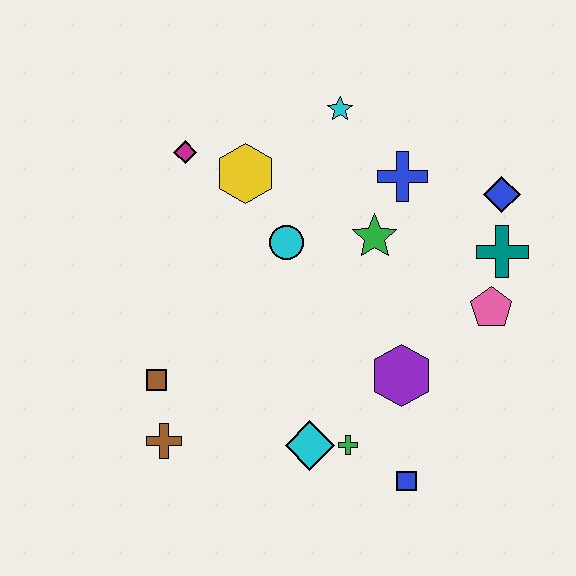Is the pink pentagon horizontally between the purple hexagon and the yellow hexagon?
No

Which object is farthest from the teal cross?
The brown cross is farthest from the teal cross.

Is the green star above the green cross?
Yes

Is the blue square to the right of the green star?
Yes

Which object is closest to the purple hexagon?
The green cross is closest to the purple hexagon.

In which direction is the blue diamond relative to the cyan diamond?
The blue diamond is above the cyan diamond.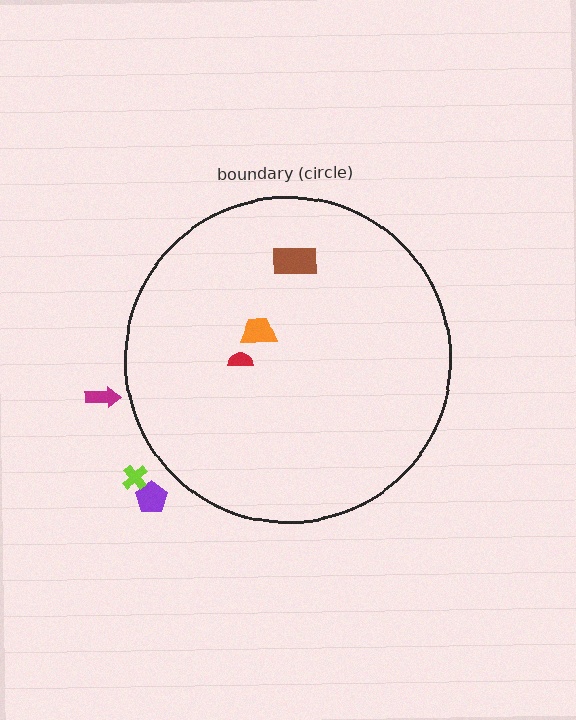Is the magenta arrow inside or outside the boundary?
Outside.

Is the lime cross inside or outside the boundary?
Outside.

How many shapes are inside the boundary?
3 inside, 3 outside.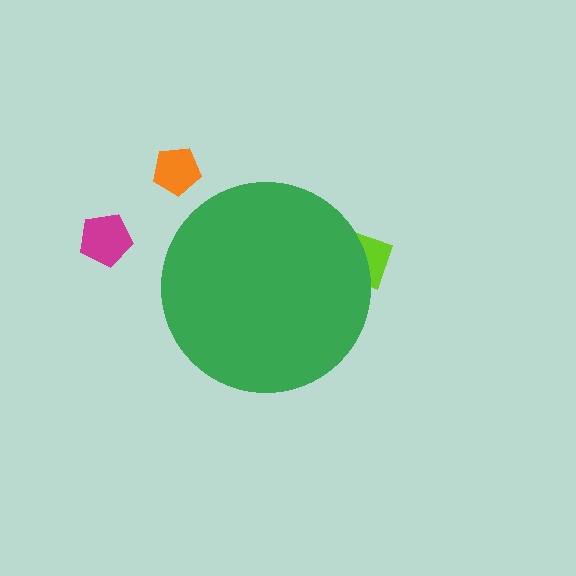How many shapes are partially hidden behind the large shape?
1 shape is partially hidden.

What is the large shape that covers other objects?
A green circle.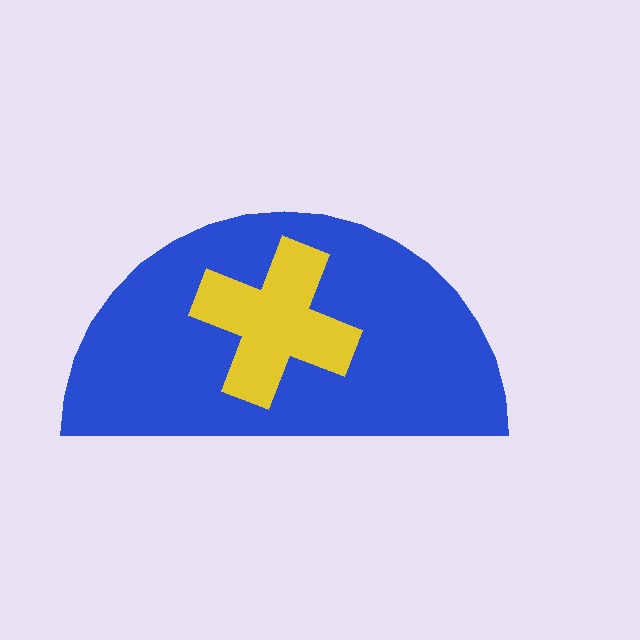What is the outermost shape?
The blue semicircle.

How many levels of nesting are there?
2.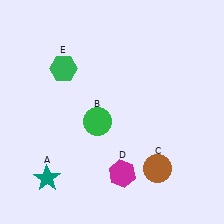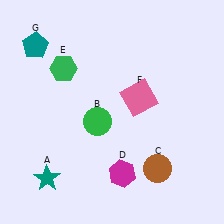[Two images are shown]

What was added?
A pink square (F), a teal pentagon (G) were added in Image 2.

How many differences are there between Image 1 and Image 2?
There are 2 differences between the two images.